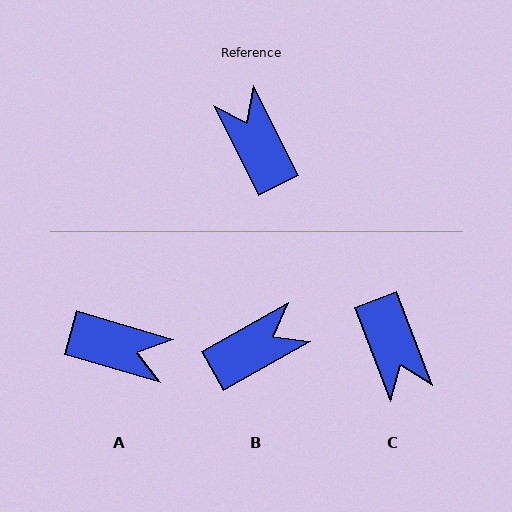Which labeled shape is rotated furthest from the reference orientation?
C, about 174 degrees away.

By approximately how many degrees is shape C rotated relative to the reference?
Approximately 174 degrees counter-clockwise.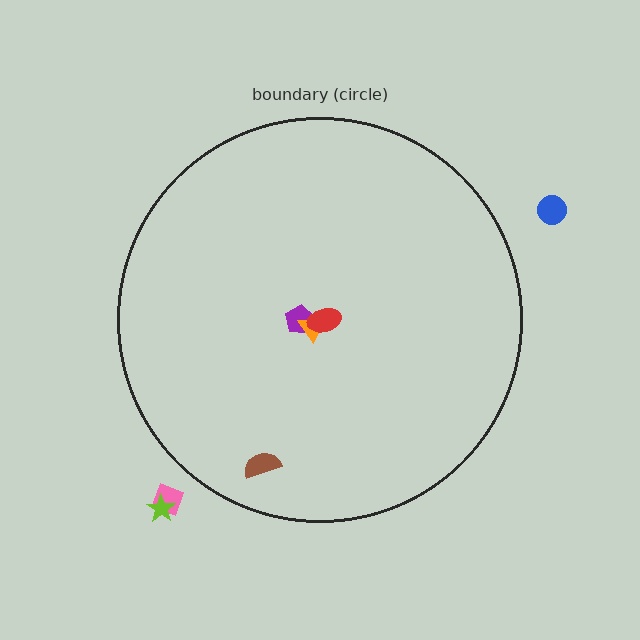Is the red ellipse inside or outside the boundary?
Inside.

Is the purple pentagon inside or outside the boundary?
Inside.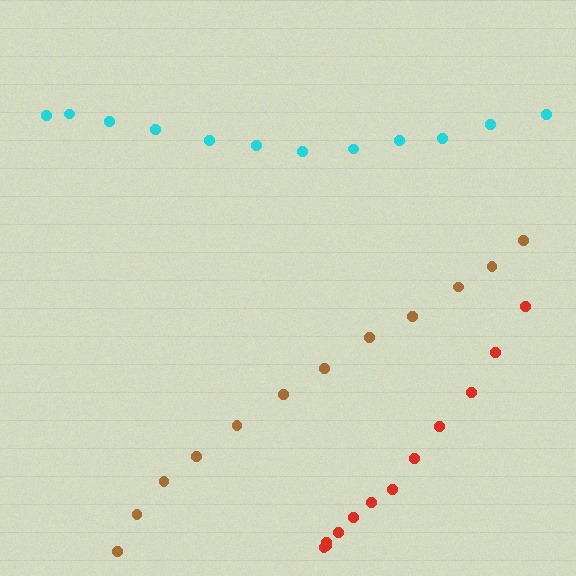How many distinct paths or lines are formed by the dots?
There are 3 distinct paths.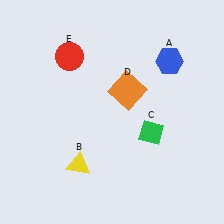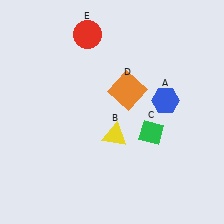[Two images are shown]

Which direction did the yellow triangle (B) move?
The yellow triangle (B) moved right.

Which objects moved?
The objects that moved are: the blue hexagon (A), the yellow triangle (B), the red circle (E).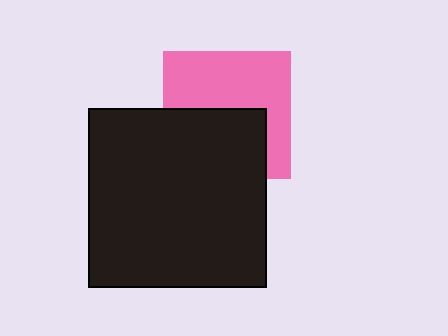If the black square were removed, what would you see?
You would see the complete pink square.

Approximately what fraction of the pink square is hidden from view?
Roughly 46% of the pink square is hidden behind the black square.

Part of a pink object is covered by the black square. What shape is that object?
It is a square.